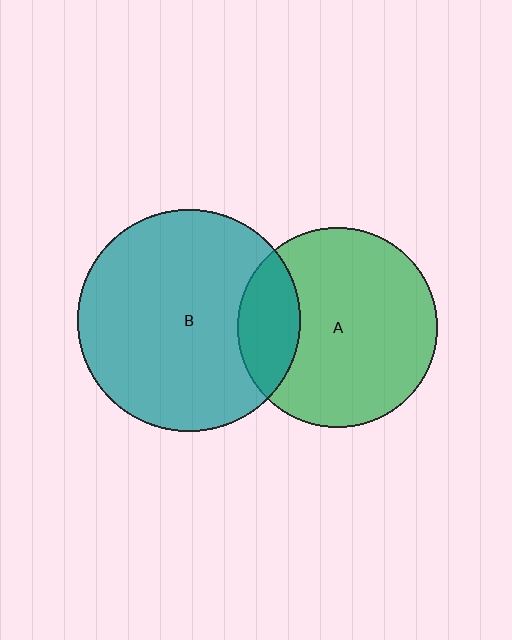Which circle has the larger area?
Circle B (teal).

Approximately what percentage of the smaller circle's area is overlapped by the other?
Approximately 20%.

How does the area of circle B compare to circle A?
Approximately 1.2 times.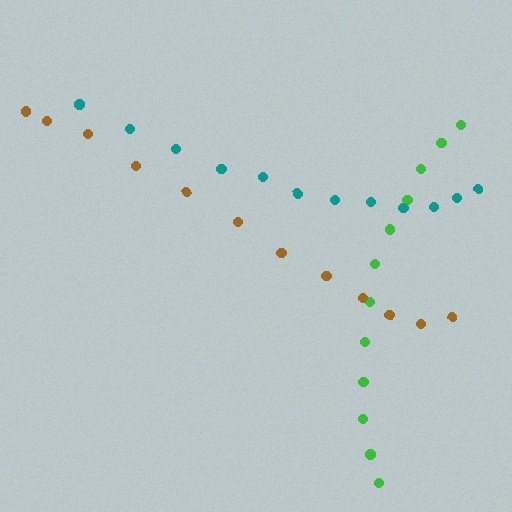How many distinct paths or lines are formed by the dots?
There are 3 distinct paths.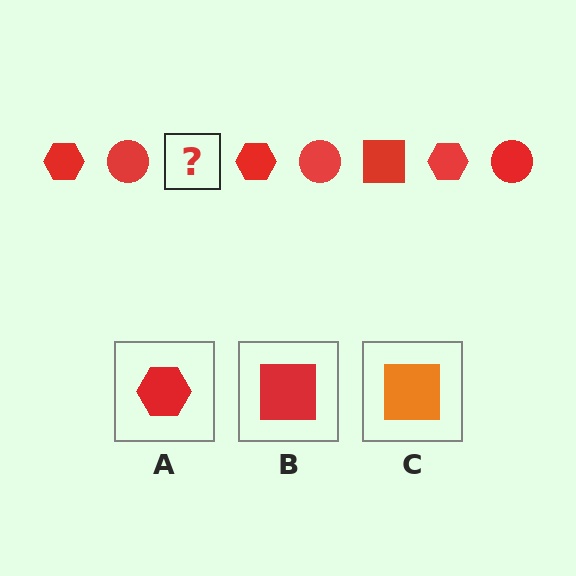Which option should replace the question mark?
Option B.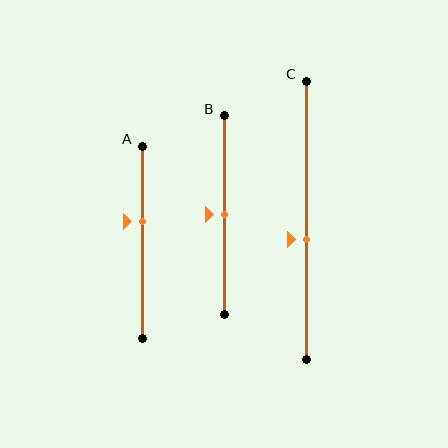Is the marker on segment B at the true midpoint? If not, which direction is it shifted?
Yes, the marker on segment B is at the true midpoint.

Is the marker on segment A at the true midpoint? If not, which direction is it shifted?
No, the marker on segment A is shifted upward by about 11% of the segment length.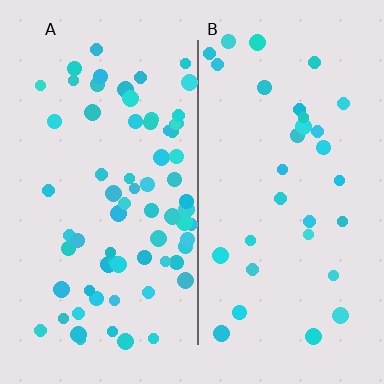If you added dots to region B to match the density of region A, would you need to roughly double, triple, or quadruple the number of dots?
Approximately double.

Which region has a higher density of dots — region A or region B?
A (the left).